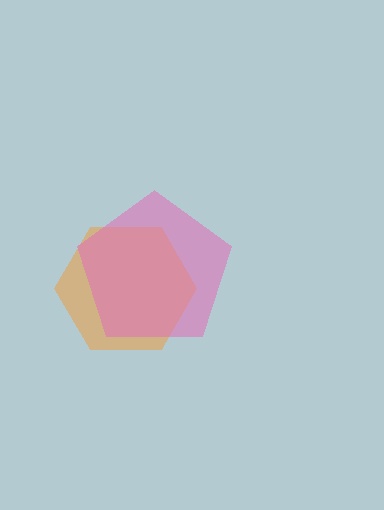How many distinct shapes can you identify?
There are 2 distinct shapes: an orange hexagon, a pink pentagon.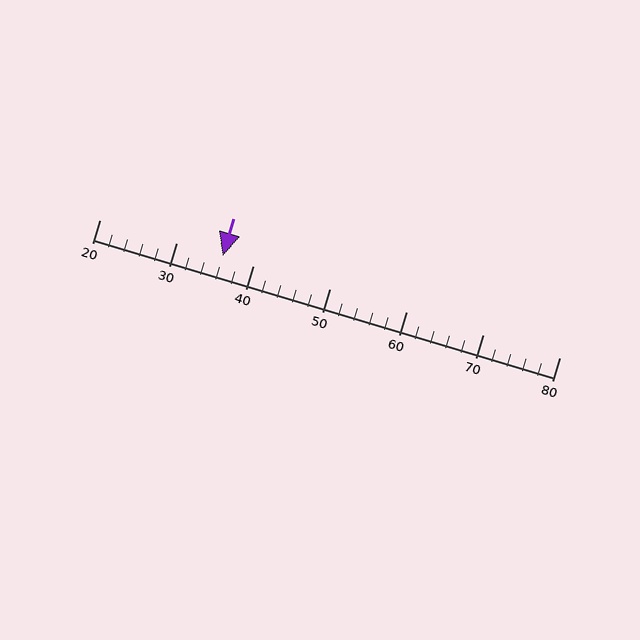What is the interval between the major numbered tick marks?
The major tick marks are spaced 10 units apart.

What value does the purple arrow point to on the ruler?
The purple arrow points to approximately 36.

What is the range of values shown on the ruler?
The ruler shows values from 20 to 80.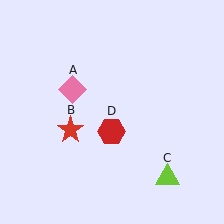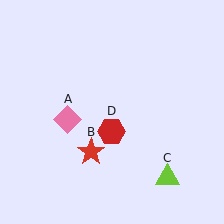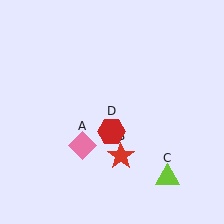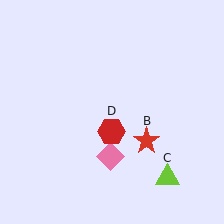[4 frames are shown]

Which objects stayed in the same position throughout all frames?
Lime triangle (object C) and red hexagon (object D) remained stationary.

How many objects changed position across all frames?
2 objects changed position: pink diamond (object A), red star (object B).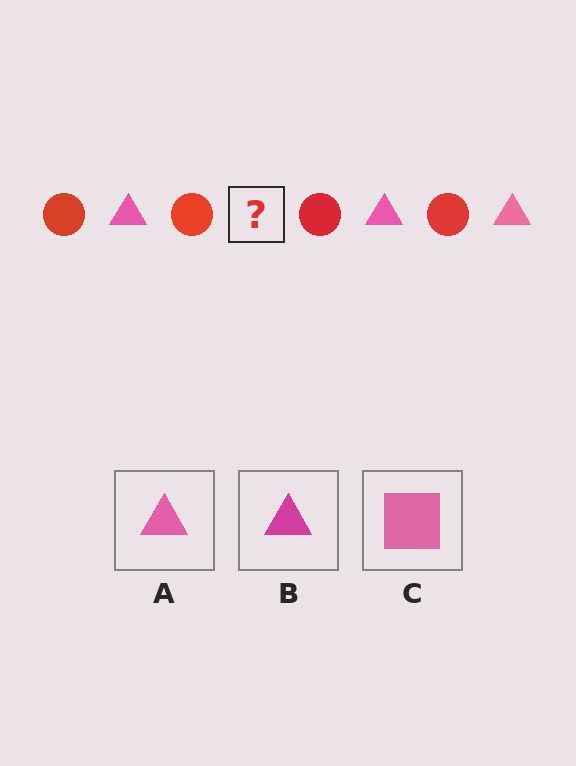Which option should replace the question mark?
Option A.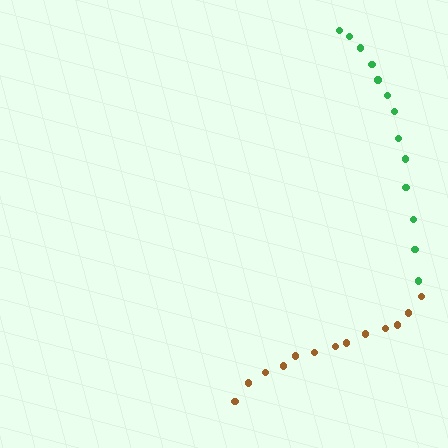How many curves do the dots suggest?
There are 2 distinct paths.